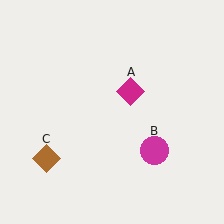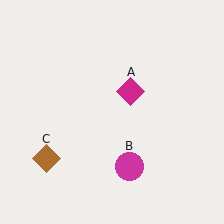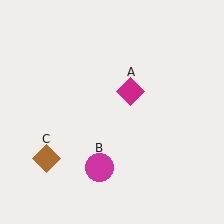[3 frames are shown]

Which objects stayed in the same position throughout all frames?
Magenta diamond (object A) and brown diamond (object C) remained stationary.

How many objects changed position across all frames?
1 object changed position: magenta circle (object B).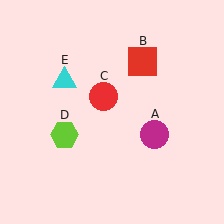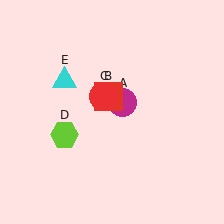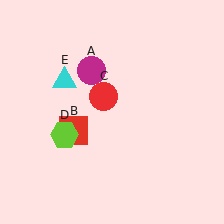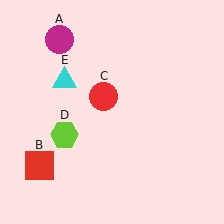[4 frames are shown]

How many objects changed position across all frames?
2 objects changed position: magenta circle (object A), red square (object B).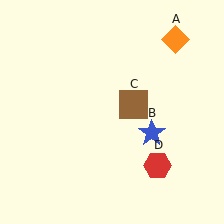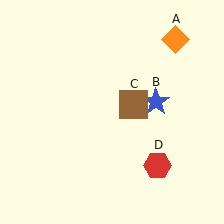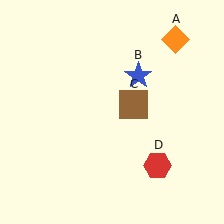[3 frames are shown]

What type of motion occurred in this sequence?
The blue star (object B) rotated counterclockwise around the center of the scene.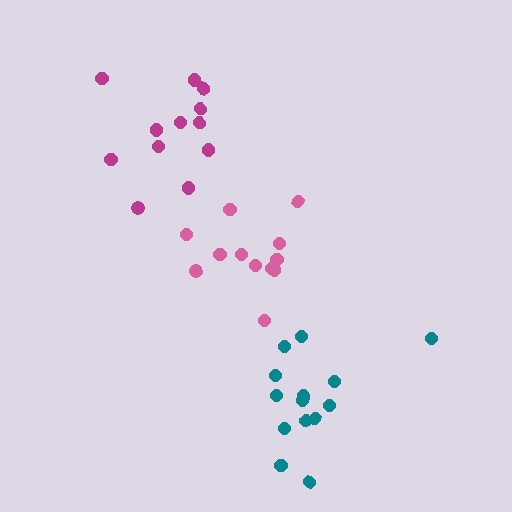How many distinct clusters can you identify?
There are 3 distinct clusters.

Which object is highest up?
The magenta cluster is topmost.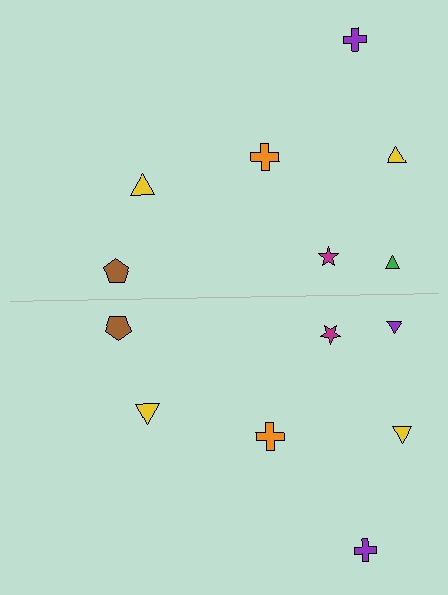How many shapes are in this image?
There are 14 shapes in this image.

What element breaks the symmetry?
The purple triangle on the bottom side breaks the symmetry — its mirror counterpart is green.